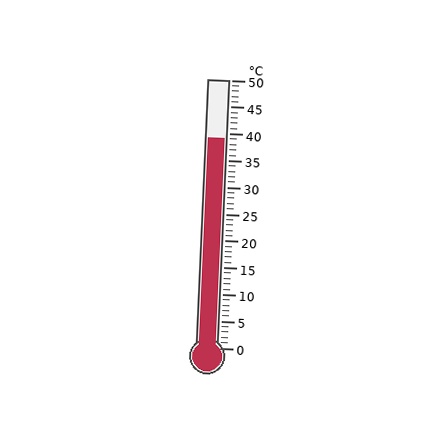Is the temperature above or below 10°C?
The temperature is above 10°C.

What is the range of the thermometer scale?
The thermometer scale ranges from 0°C to 50°C.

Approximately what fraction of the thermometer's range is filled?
The thermometer is filled to approximately 80% of its range.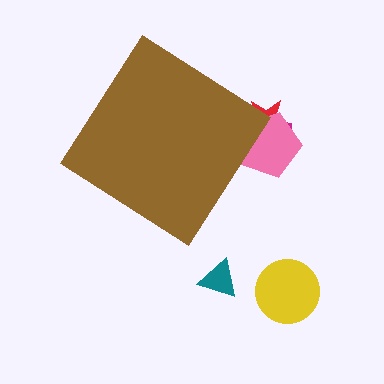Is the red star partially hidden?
Yes, the red star is partially hidden behind the brown diamond.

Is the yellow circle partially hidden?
No, the yellow circle is fully visible.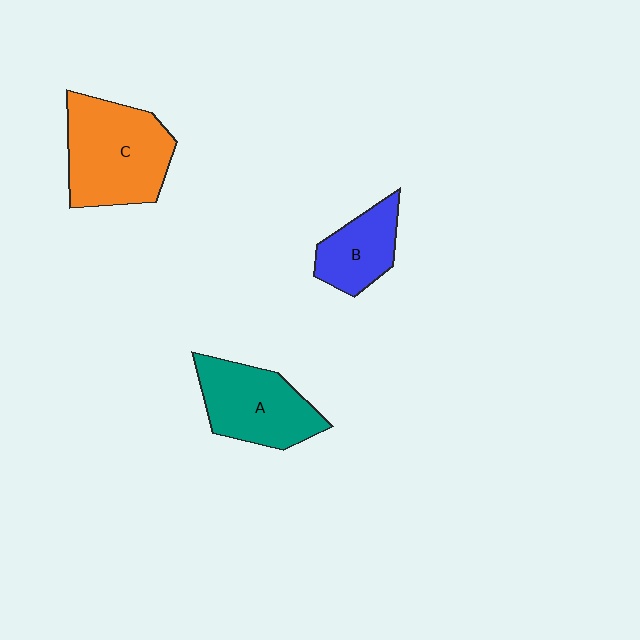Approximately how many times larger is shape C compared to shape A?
Approximately 1.2 times.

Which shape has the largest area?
Shape C (orange).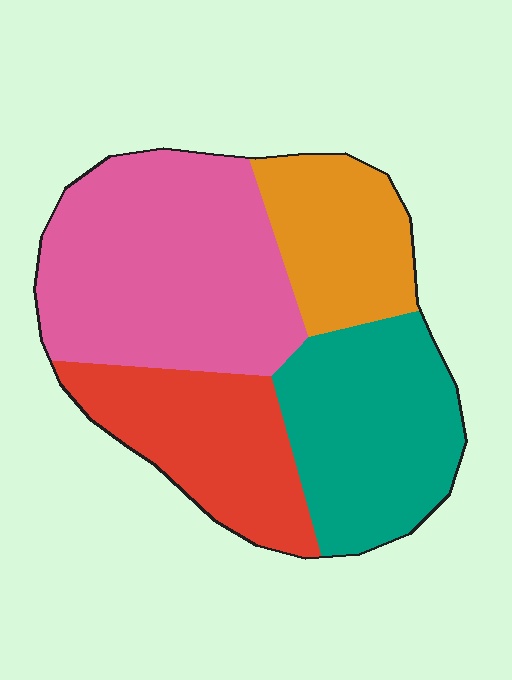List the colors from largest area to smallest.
From largest to smallest: pink, teal, red, orange.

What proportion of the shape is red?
Red covers 21% of the shape.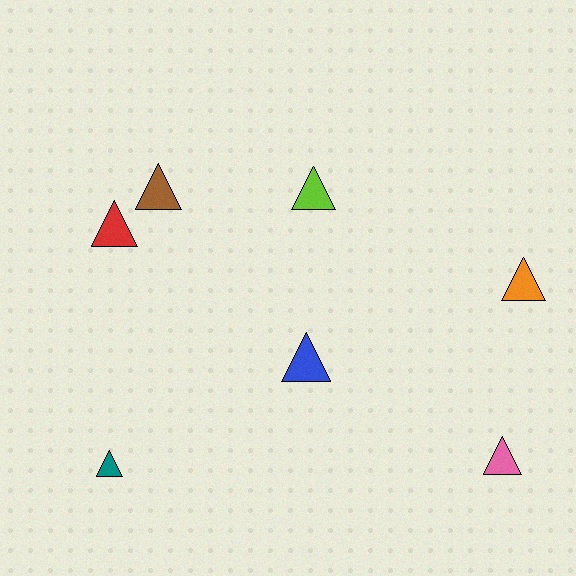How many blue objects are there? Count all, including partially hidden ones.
There is 1 blue object.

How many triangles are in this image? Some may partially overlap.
There are 7 triangles.